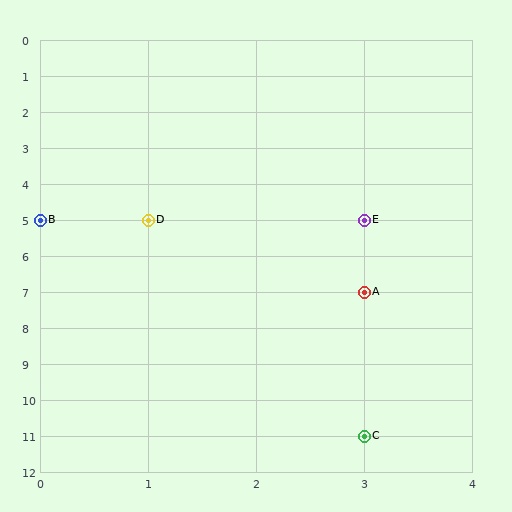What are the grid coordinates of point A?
Point A is at grid coordinates (3, 7).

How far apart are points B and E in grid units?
Points B and E are 3 columns apart.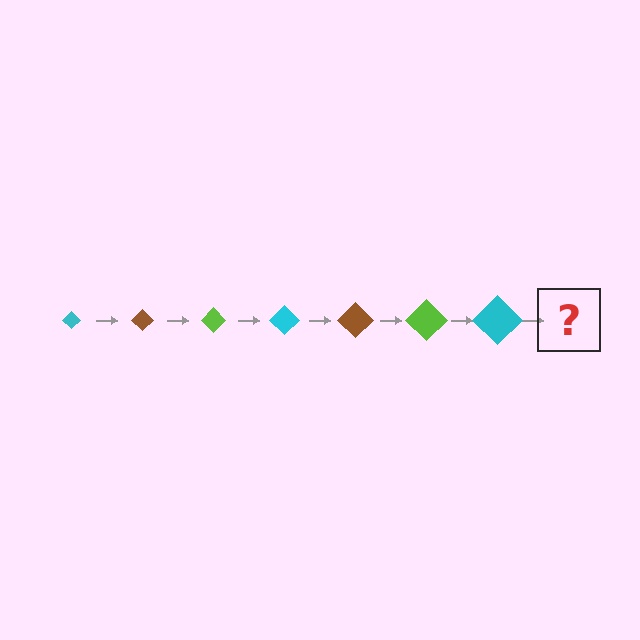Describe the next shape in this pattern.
It should be a brown diamond, larger than the previous one.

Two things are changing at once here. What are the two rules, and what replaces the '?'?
The two rules are that the diamond grows larger each step and the color cycles through cyan, brown, and lime. The '?' should be a brown diamond, larger than the previous one.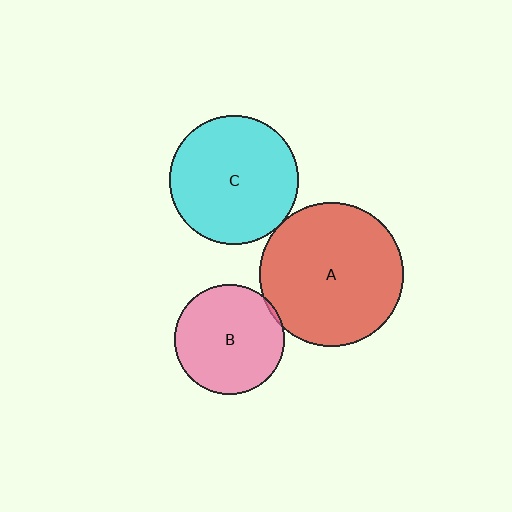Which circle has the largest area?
Circle A (red).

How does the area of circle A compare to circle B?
Approximately 1.7 times.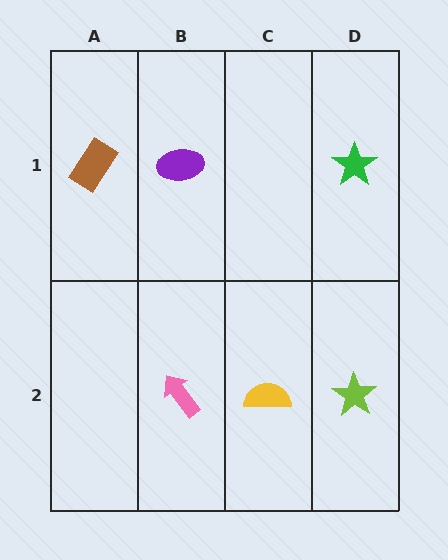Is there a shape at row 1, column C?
No, that cell is empty.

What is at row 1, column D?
A green star.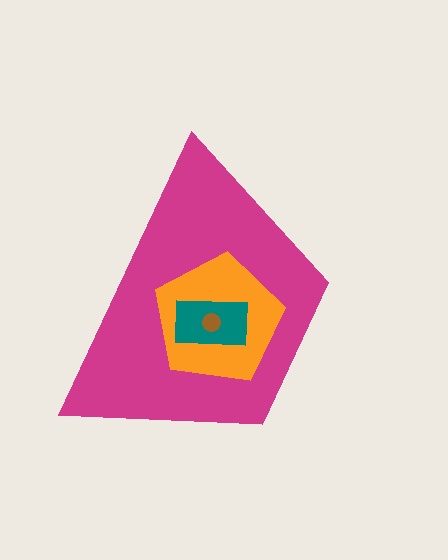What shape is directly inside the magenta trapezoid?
The orange pentagon.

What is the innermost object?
The brown circle.